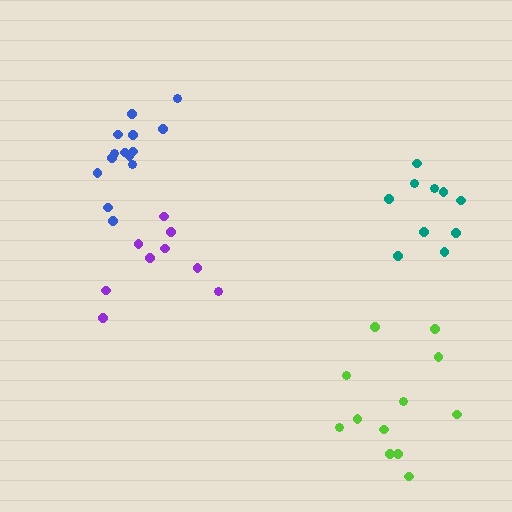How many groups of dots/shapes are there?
There are 4 groups.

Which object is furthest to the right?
The lime cluster is rightmost.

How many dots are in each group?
Group 1: 10 dots, Group 2: 12 dots, Group 3: 9 dots, Group 4: 14 dots (45 total).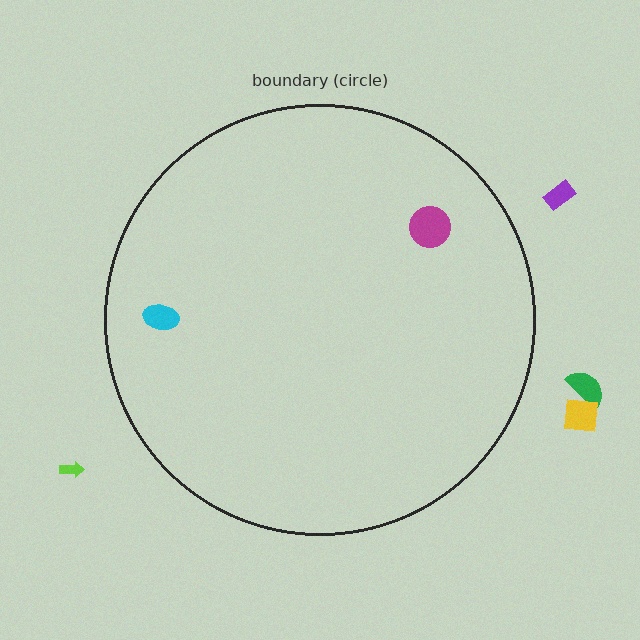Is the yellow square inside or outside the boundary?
Outside.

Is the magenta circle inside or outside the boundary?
Inside.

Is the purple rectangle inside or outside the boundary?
Outside.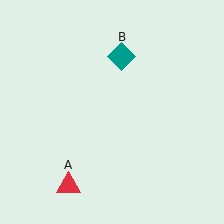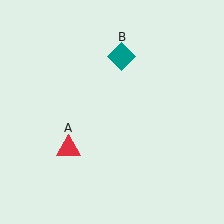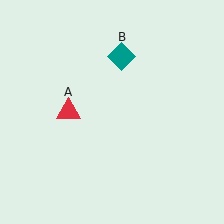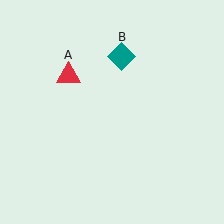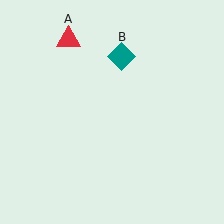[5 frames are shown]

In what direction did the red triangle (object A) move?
The red triangle (object A) moved up.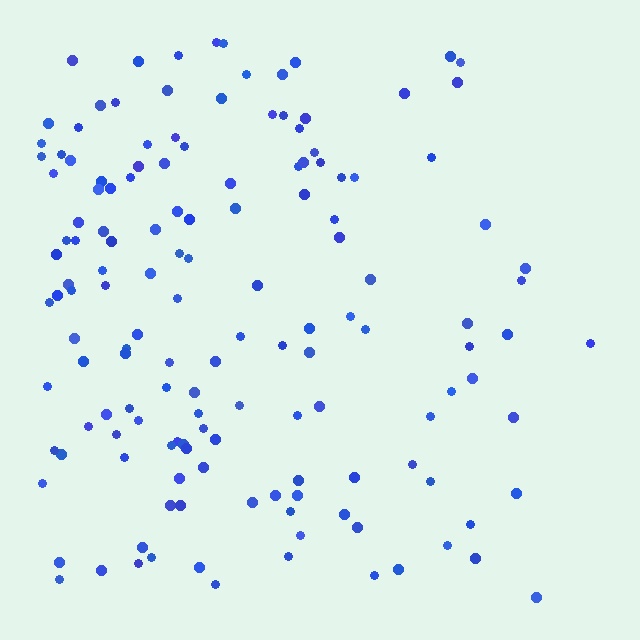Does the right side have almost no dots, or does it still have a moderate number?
Still a moderate number, just noticeably fewer than the left.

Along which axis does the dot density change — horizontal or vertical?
Horizontal.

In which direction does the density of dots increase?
From right to left, with the left side densest.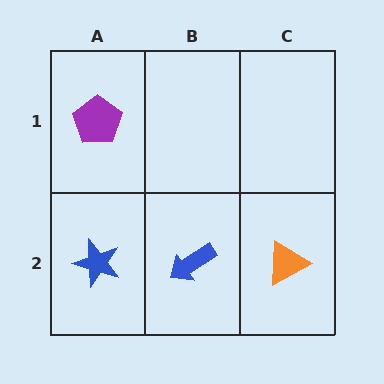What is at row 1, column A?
A purple pentagon.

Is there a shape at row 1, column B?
No, that cell is empty.